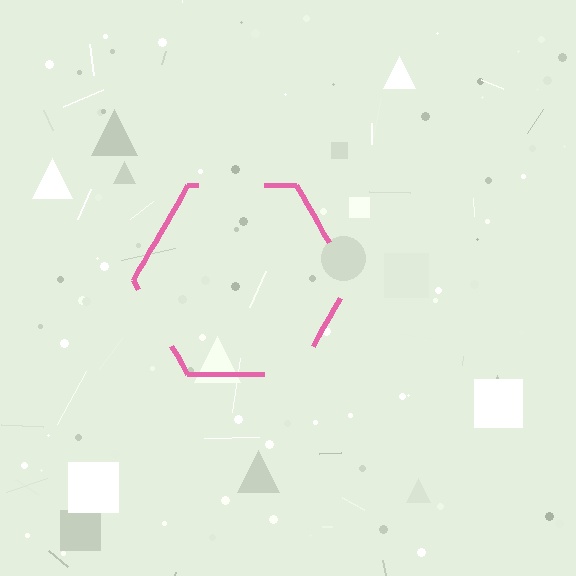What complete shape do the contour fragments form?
The contour fragments form a hexagon.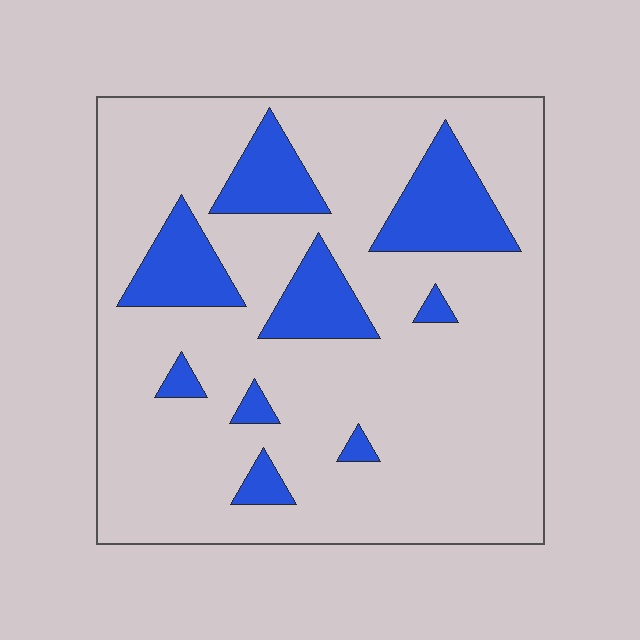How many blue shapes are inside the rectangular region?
9.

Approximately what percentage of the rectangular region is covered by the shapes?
Approximately 20%.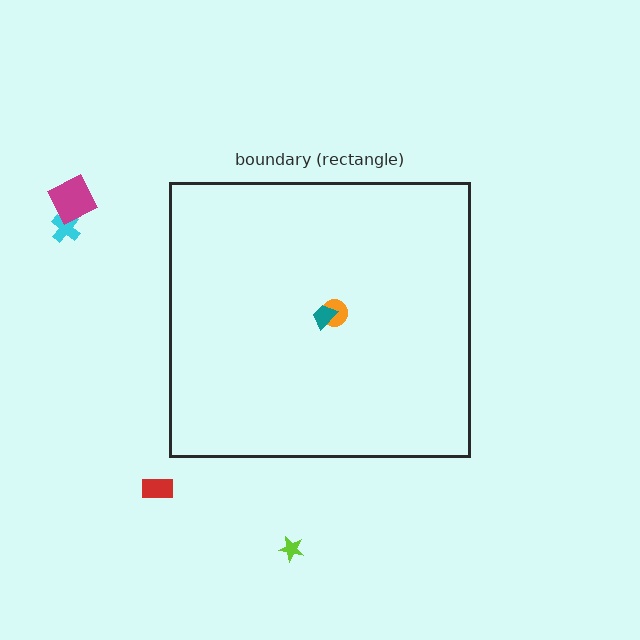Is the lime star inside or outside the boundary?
Outside.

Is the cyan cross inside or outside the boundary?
Outside.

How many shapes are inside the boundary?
2 inside, 4 outside.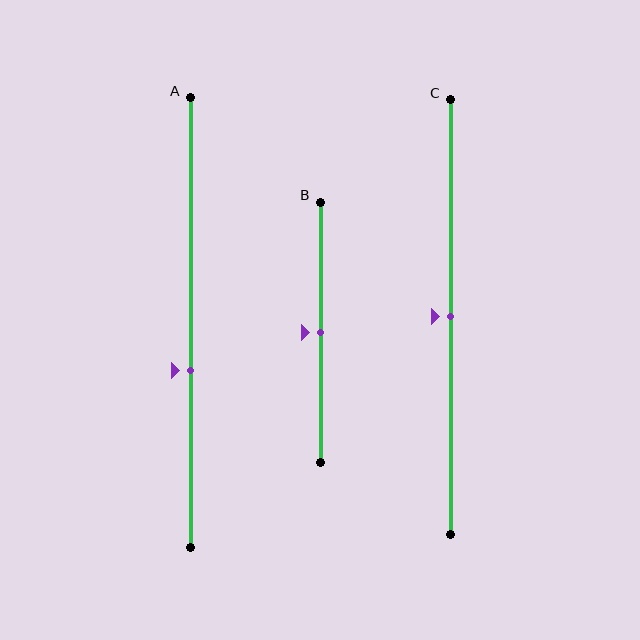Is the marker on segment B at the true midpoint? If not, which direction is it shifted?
Yes, the marker on segment B is at the true midpoint.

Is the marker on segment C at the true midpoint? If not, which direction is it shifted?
Yes, the marker on segment C is at the true midpoint.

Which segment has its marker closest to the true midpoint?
Segment B has its marker closest to the true midpoint.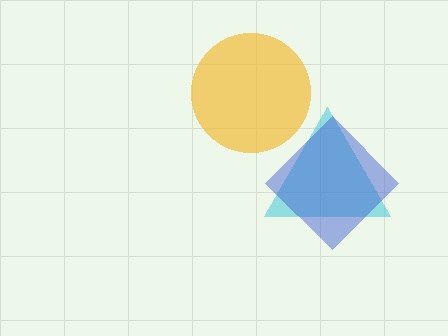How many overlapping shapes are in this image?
There are 3 overlapping shapes in the image.